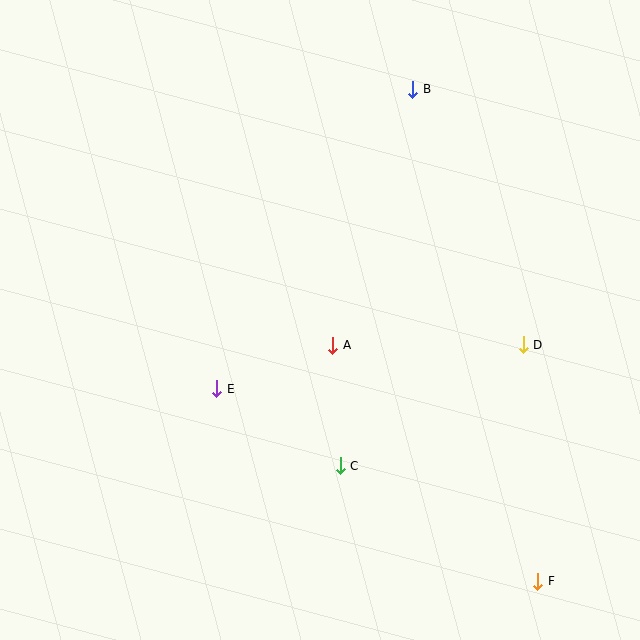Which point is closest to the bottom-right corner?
Point F is closest to the bottom-right corner.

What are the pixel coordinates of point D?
Point D is at (523, 345).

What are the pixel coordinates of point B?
Point B is at (413, 89).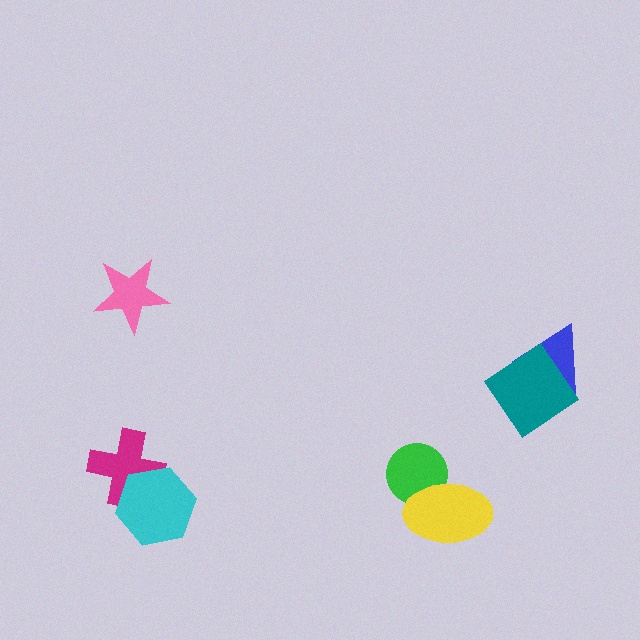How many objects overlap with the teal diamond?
1 object overlaps with the teal diamond.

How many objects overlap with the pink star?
0 objects overlap with the pink star.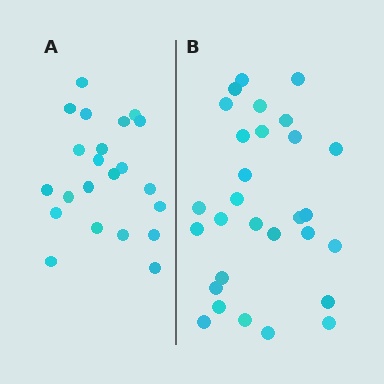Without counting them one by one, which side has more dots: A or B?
Region B (the right region) has more dots.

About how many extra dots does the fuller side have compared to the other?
Region B has roughly 8 or so more dots than region A.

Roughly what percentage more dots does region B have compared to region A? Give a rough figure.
About 30% more.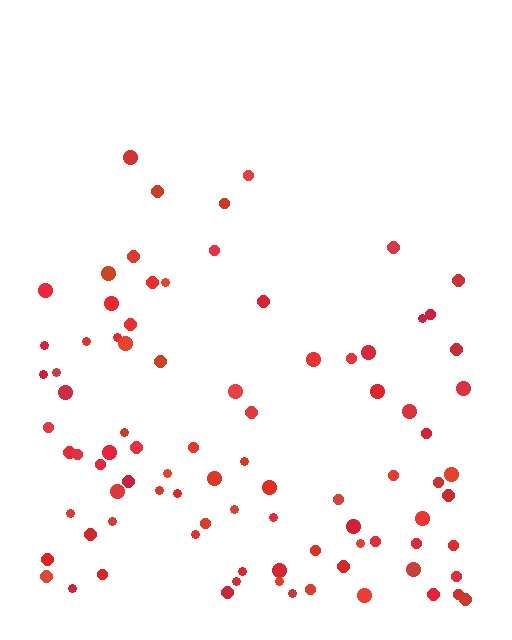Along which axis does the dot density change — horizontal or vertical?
Vertical.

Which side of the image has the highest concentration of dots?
The bottom.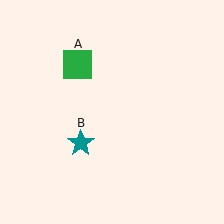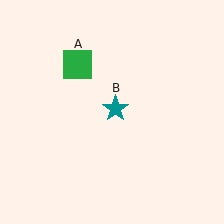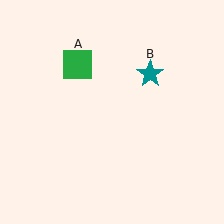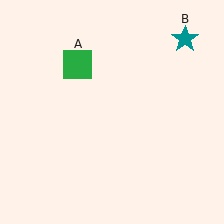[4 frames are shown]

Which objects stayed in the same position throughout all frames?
Green square (object A) remained stationary.